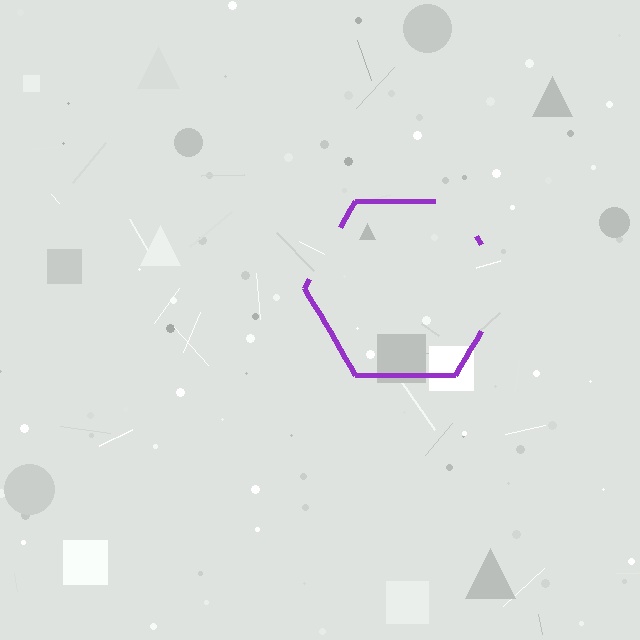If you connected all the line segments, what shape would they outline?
They would outline a hexagon.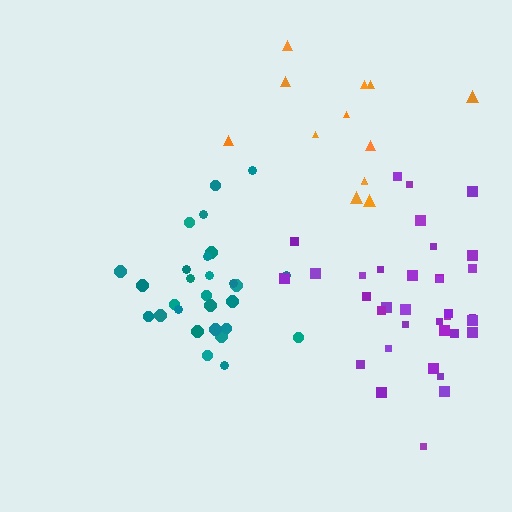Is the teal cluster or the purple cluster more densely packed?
Teal.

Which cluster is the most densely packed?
Teal.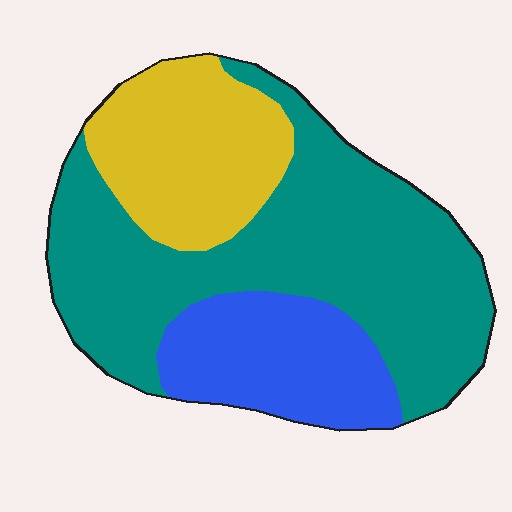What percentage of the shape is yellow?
Yellow covers roughly 25% of the shape.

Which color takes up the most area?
Teal, at roughly 55%.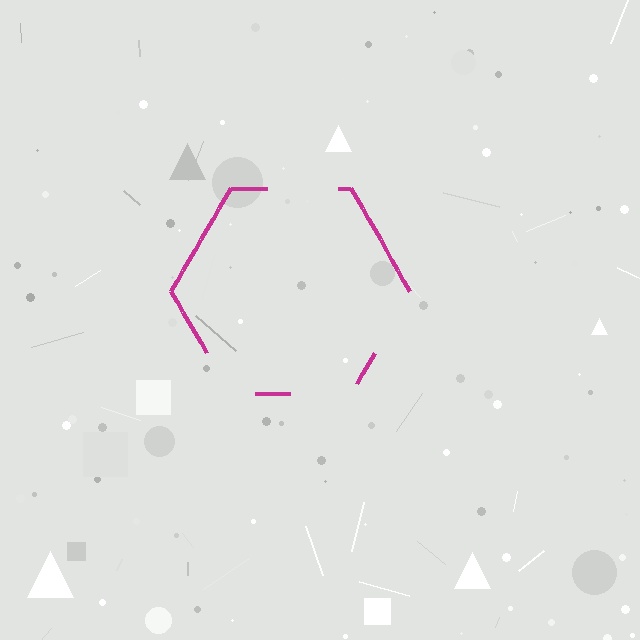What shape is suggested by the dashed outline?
The dashed outline suggests a hexagon.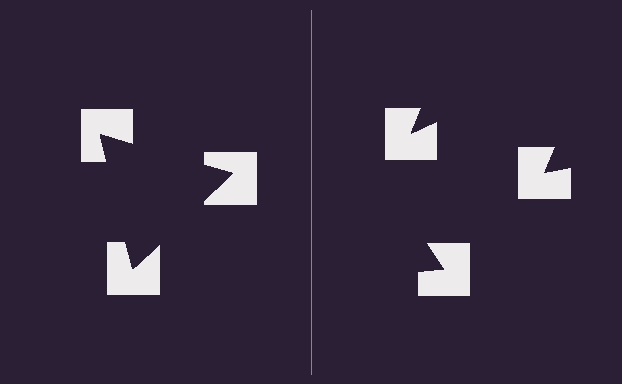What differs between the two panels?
The notched squares are positioned identically on both sides; only the wedge orientations differ. On the left they align to a triangle; on the right they are misaligned.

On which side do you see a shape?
An illusory triangle appears on the left side. On the right side the wedge cuts are rotated, so no coherent shape forms.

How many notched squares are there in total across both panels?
6 — 3 on each side.